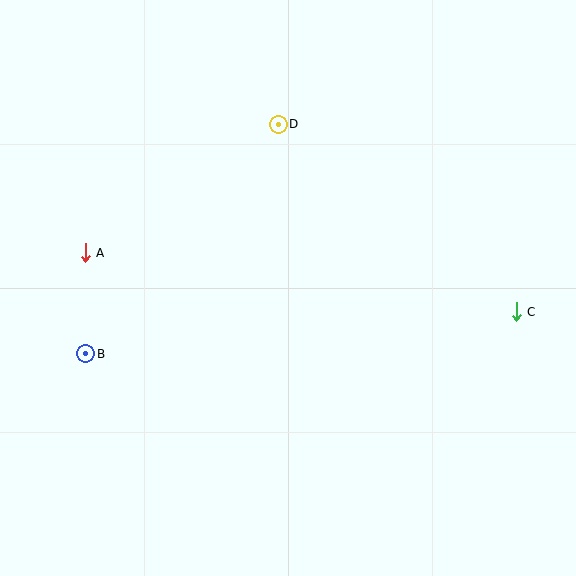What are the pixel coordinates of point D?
Point D is at (278, 124).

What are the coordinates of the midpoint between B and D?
The midpoint between B and D is at (182, 239).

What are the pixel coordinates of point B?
Point B is at (86, 354).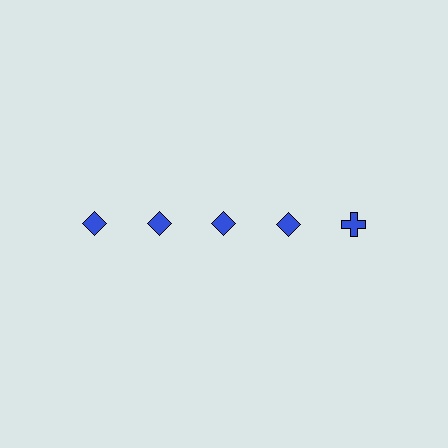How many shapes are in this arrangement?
There are 5 shapes arranged in a grid pattern.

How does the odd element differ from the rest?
It has a different shape: cross instead of diamond.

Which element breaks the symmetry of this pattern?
The blue cross in the top row, rightmost column breaks the symmetry. All other shapes are blue diamonds.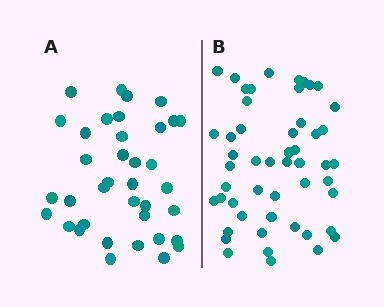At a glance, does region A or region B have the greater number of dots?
Region B (the right region) has more dots.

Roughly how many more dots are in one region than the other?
Region B has approximately 15 more dots than region A.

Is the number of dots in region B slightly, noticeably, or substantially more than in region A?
Region B has noticeably more, but not dramatically so. The ratio is roughly 1.4 to 1.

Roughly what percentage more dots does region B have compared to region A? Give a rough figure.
About 40% more.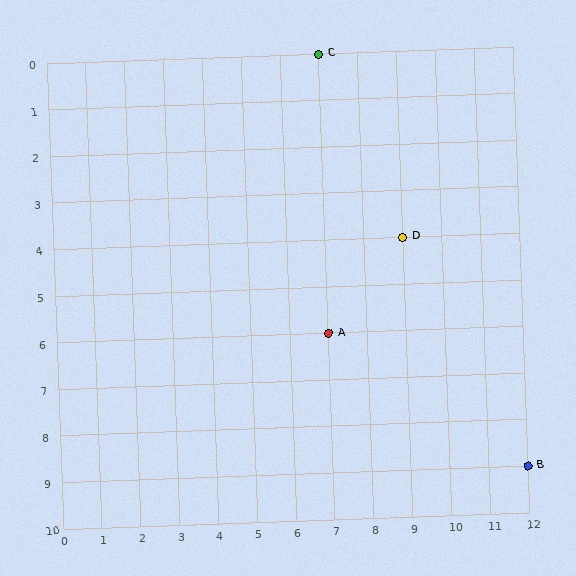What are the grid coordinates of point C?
Point C is at grid coordinates (7, 0).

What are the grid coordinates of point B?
Point B is at grid coordinates (12, 9).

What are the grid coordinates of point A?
Point A is at grid coordinates (7, 6).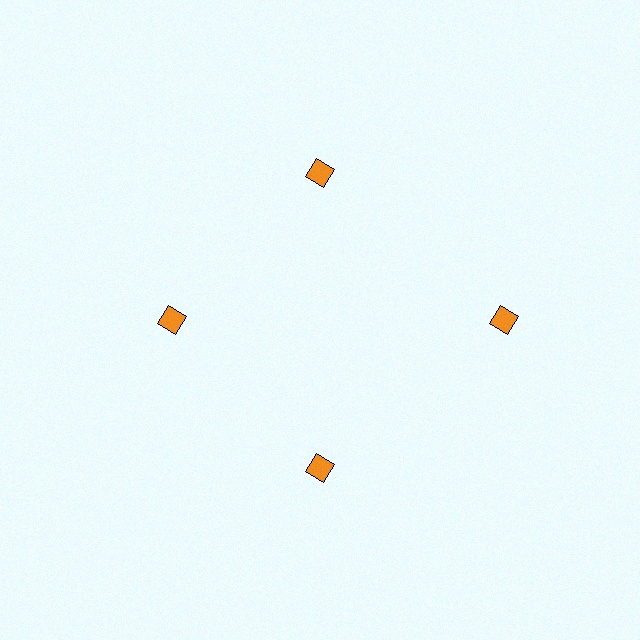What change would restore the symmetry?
The symmetry would be restored by moving it inward, back onto the ring so that all 4 squares sit at equal angles and equal distance from the center.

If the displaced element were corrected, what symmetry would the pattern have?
It would have 4-fold rotational symmetry — the pattern would map onto itself every 90 degrees.